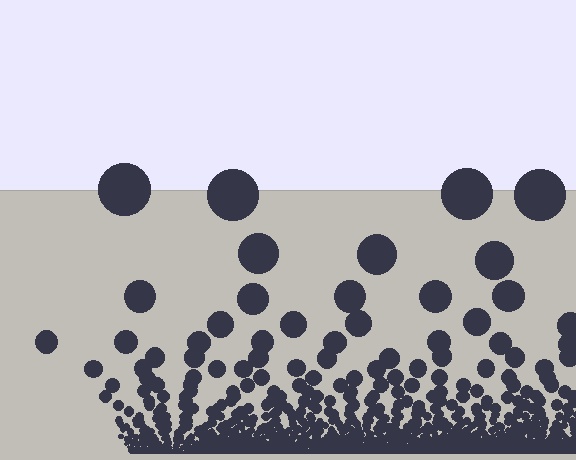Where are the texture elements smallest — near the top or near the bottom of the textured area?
Near the bottom.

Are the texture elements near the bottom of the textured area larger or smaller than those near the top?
Smaller. The gradient is inverted — elements near the bottom are smaller and denser.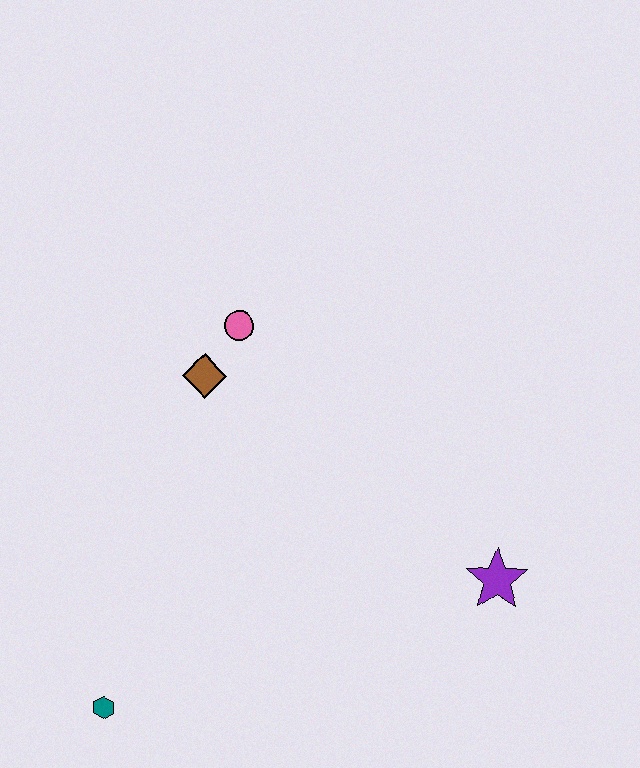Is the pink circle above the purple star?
Yes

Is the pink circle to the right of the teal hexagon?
Yes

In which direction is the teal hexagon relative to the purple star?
The teal hexagon is to the left of the purple star.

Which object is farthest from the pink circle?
The teal hexagon is farthest from the pink circle.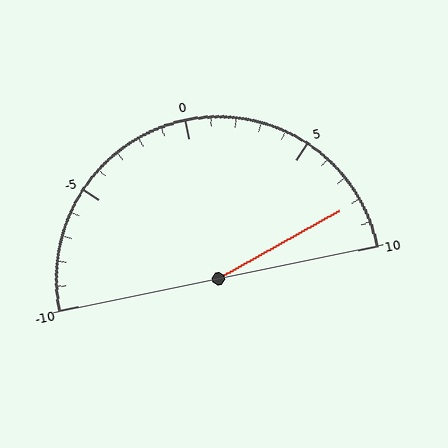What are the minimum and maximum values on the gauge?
The gauge ranges from -10 to 10.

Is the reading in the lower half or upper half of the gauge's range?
The reading is in the upper half of the range (-10 to 10).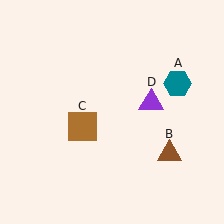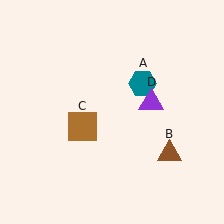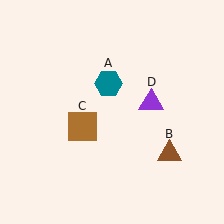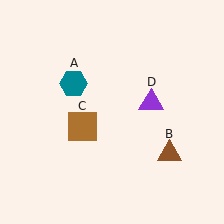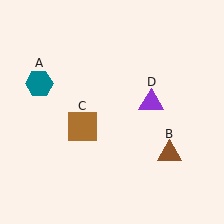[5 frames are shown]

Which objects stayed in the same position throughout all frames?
Brown triangle (object B) and brown square (object C) and purple triangle (object D) remained stationary.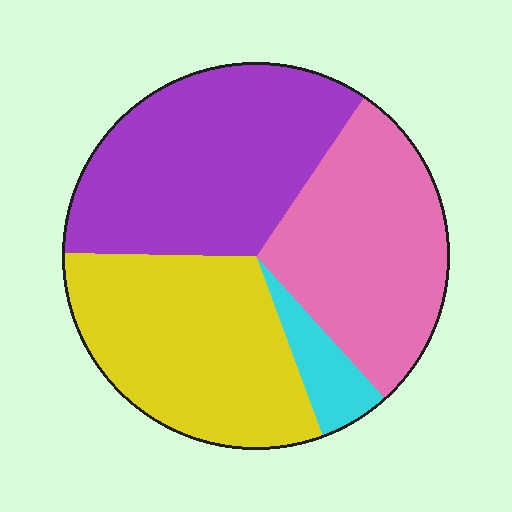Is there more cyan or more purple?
Purple.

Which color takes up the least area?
Cyan, at roughly 5%.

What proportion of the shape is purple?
Purple covers around 35% of the shape.